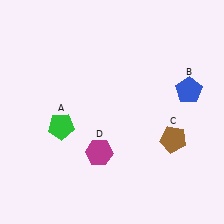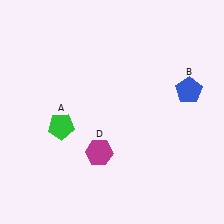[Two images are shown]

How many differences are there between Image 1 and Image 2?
There is 1 difference between the two images.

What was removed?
The brown pentagon (C) was removed in Image 2.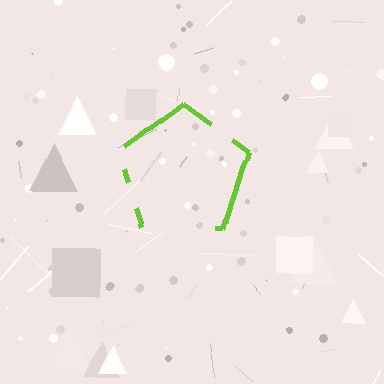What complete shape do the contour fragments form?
The contour fragments form a pentagon.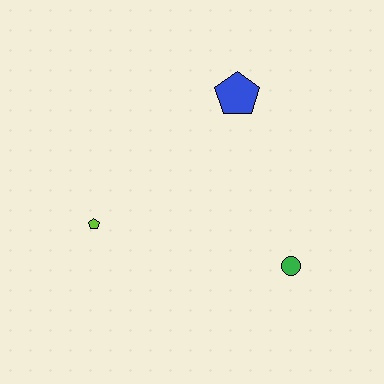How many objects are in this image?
There are 3 objects.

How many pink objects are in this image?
There are no pink objects.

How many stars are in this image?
There are no stars.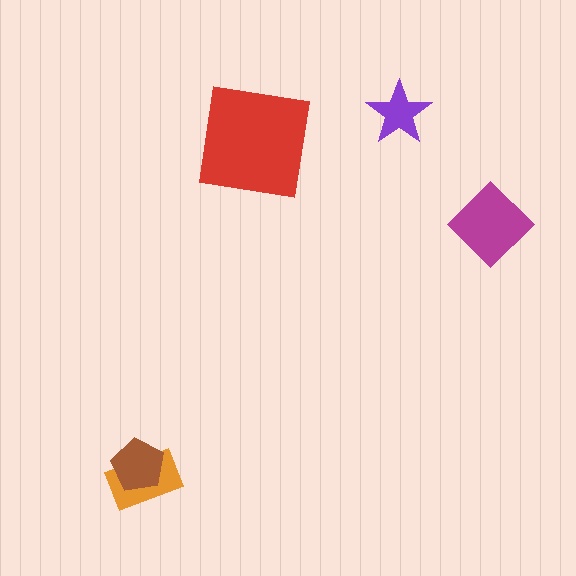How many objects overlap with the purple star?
0 objects overlap with the purple star.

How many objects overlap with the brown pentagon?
1 object overlaps with the brown pentagon.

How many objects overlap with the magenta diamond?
0 objects overlap with the magenta diamond.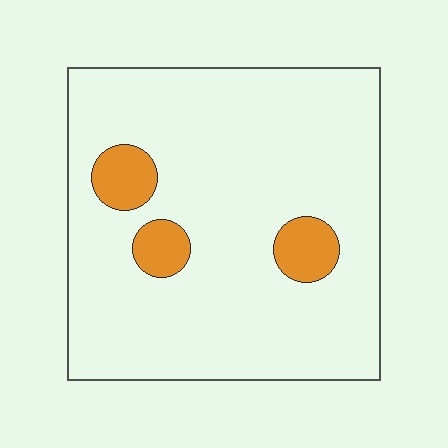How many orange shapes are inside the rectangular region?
3.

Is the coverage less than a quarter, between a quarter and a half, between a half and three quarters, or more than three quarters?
Less than a quarter.